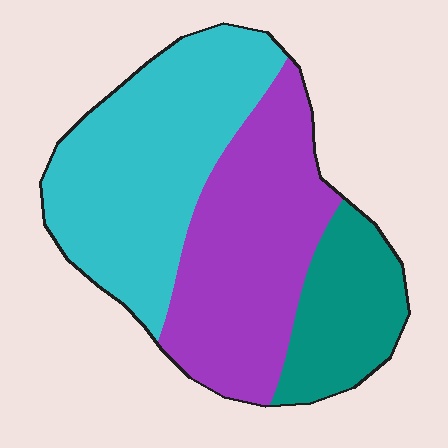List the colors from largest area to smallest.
From largest to smallest: cyan, purple, teal.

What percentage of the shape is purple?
Purple covers 39% of the shape.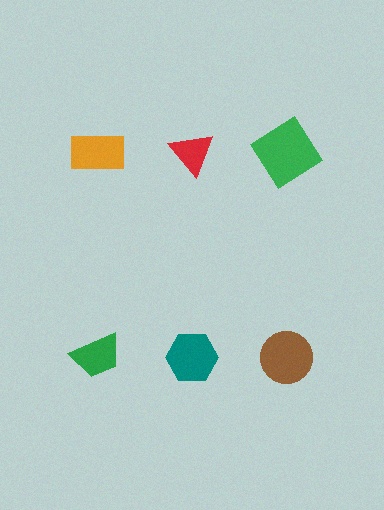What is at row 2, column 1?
A green trapezoid.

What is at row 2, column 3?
A brown circle.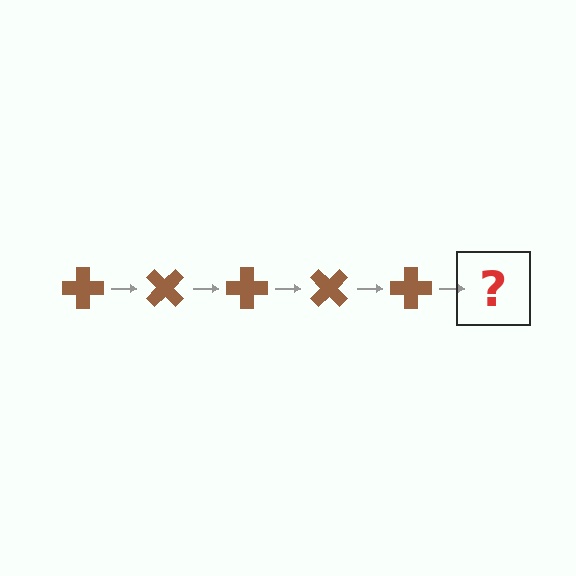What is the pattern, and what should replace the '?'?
The pattern is that the cross rotates 45 degrees each step. The '?' should be a brown cross rotated 225 degrees.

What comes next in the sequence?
The next element should be a brown cross rotated 225 degrees.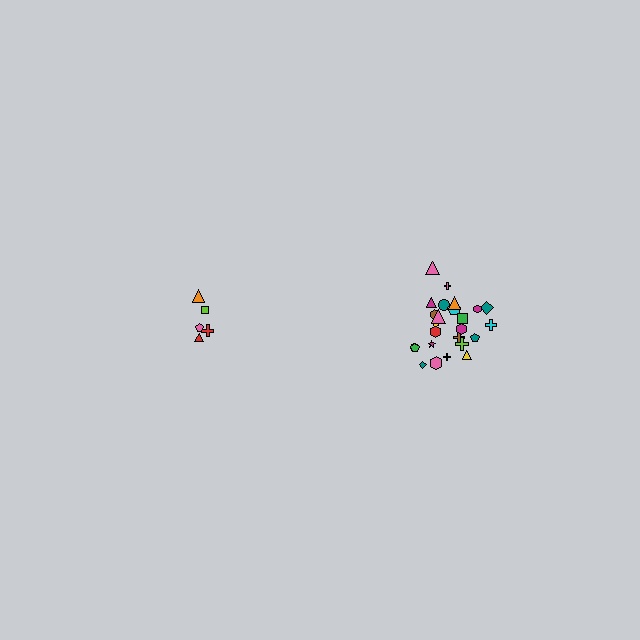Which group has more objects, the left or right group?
The right group.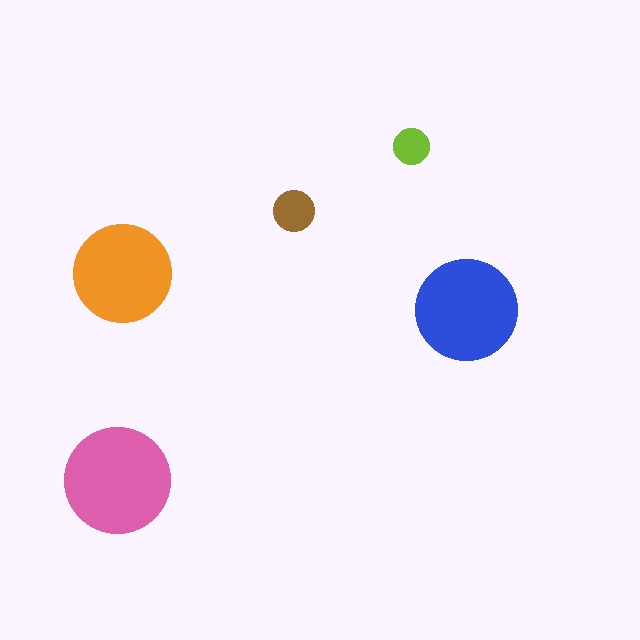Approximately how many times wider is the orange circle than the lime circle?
About 2.5 times wider.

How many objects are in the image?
There are 5 objects in the image.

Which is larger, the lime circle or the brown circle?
The brown one.